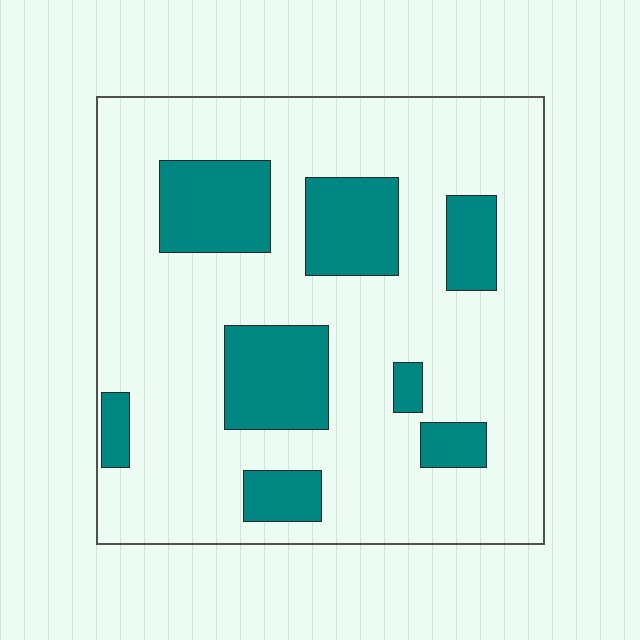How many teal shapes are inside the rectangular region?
8.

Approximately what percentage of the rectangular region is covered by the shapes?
Approximately 25%.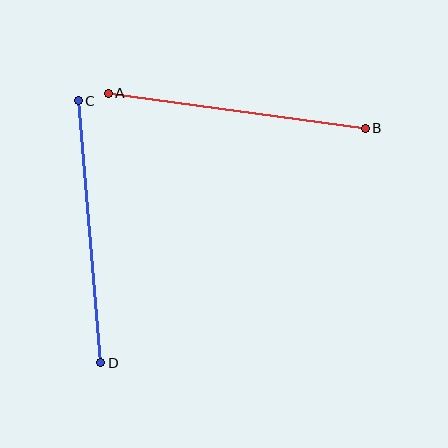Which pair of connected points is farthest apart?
Points C and D are farthest apart.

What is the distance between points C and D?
The distance is approximately 263 pixels.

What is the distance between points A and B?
The distance is approximately 260 pixels.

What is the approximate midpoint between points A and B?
The midpoint is at approximately (237, 111) pixels.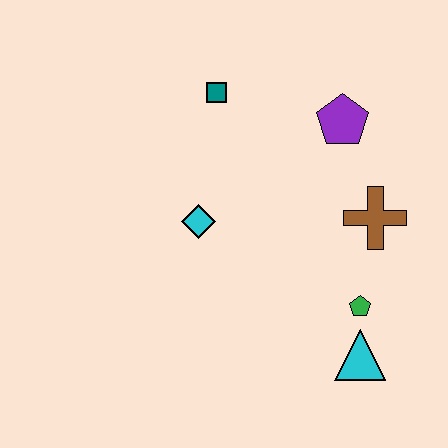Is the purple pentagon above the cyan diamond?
Yes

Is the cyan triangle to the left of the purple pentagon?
No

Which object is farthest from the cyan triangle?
The teal square is farthest from the cyan triangle.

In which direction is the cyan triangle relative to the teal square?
The cyan triangle is below the teal square.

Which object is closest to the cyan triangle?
The green pentagon is closest to the cyan triangle.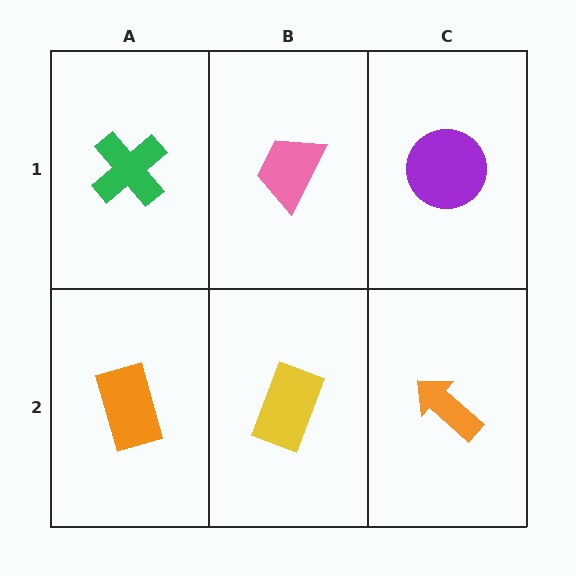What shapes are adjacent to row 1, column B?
A yellow rectangle (row 2, column B), a green cross (row 1, column A), a purple circle (row 1, column C).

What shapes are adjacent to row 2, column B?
A pink trapezoid (row 1, column B), an orange rectangle (row 2, column A), an orange arrow (row 2, column C).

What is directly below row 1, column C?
An orange arrow.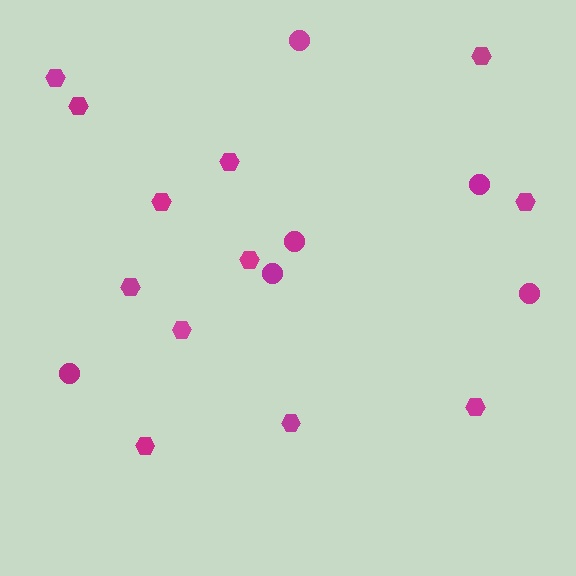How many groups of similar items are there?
There are 2 groups: one group of circles (6) and one group of hexagons (12).